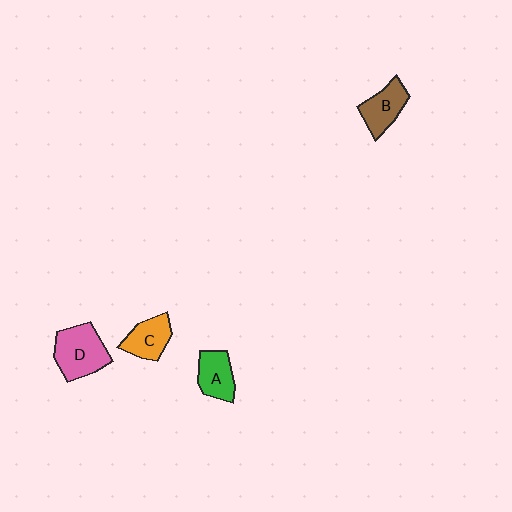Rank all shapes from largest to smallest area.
From largest to smallest: D (pink), B (brown), C (orange), A (green).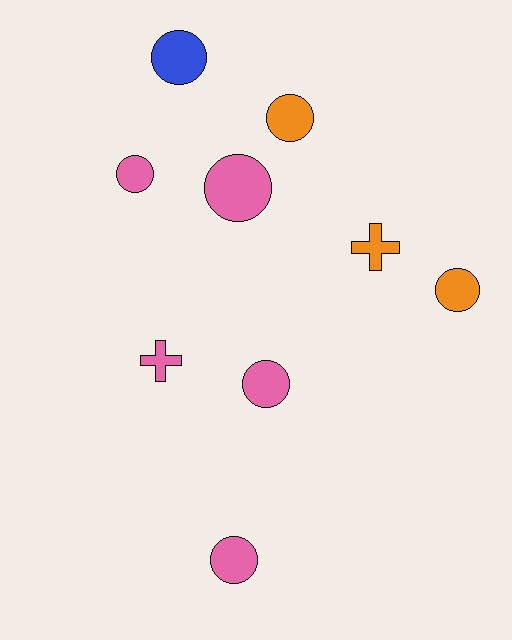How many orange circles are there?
There are 2 orange circles.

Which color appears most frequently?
Pink, with 5 objects.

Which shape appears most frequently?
Circle, with 7 objects.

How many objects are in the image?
There are 9 objects.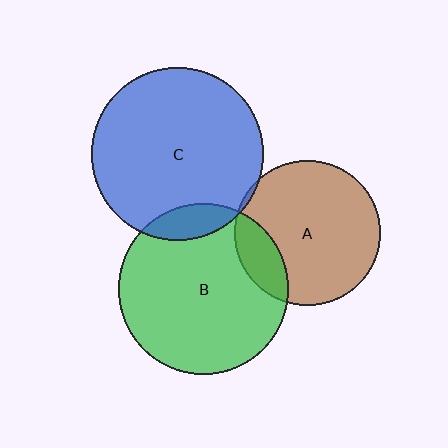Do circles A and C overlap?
Yes.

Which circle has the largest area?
Circle C (blue).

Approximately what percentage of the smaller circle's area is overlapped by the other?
Approximately 5%.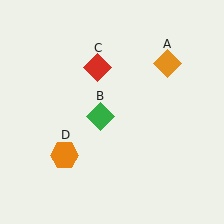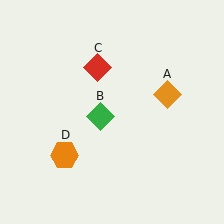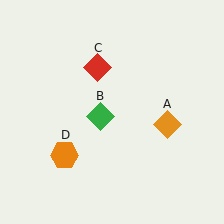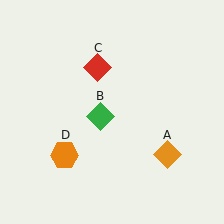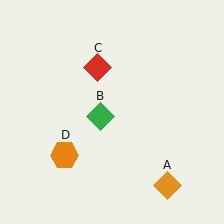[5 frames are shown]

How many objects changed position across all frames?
1 object changed position: orange diamond (object A).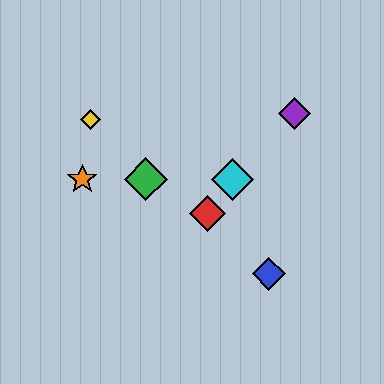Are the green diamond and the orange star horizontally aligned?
Yes, both are at y≈179.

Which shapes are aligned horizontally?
The green diamond, the orange star, the cyan diamond are aligned horizontally.